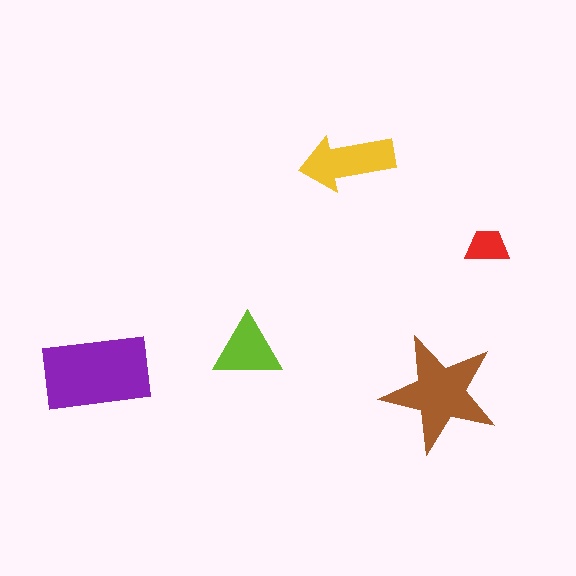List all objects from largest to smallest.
The purple rectangle, the brown star, the yellow arrow, the lime triangle, the red trapezoid.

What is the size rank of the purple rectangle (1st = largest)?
1st.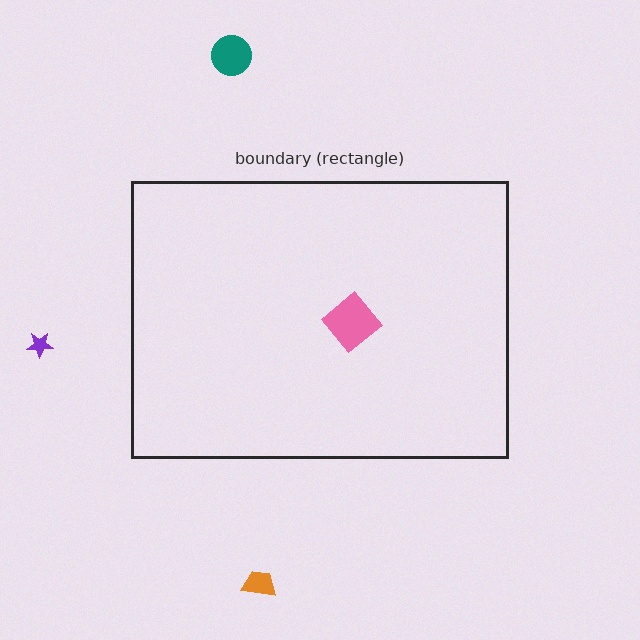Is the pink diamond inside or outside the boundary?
Inside.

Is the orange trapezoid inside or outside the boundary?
Outside.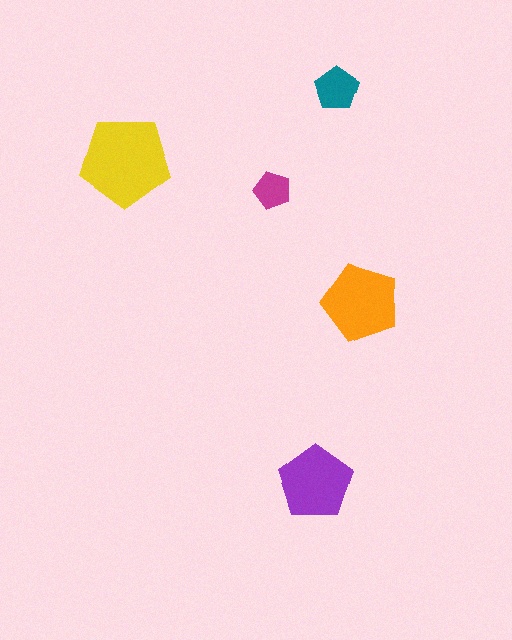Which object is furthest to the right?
The orange pentagon is rightmost.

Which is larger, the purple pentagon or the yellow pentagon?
The yellow one.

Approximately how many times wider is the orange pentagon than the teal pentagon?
About 2 times wider.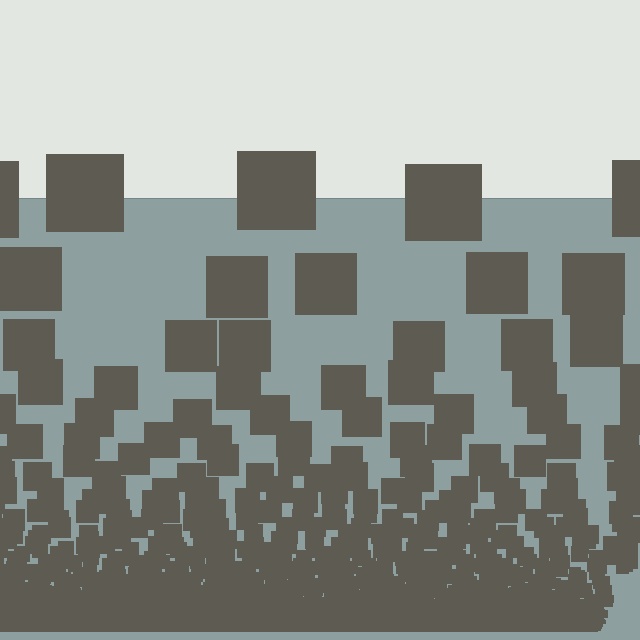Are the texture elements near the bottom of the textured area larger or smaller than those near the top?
Smaller. The gradient is inverted — elements near the bottom are smaller and denser.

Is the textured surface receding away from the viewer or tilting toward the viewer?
The surface appears to tilt toward the viewer. Texture elements get larger and sparser toward the top.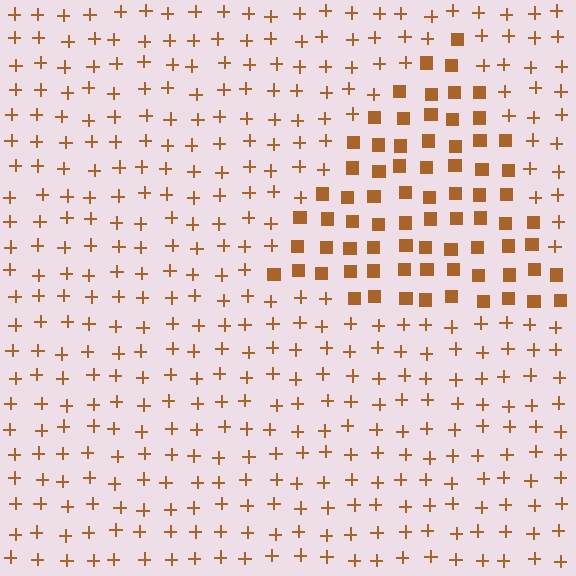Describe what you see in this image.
The image is filled with small brown elements arranged in a uniform grid. A triangle-shaped region contains squares, while the surrounding area contains plus signs. The boundary is defined purely by the change in element shape.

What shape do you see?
I see a triangle.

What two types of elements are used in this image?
The image uses squares inside the triangle region and plus signs outside it.